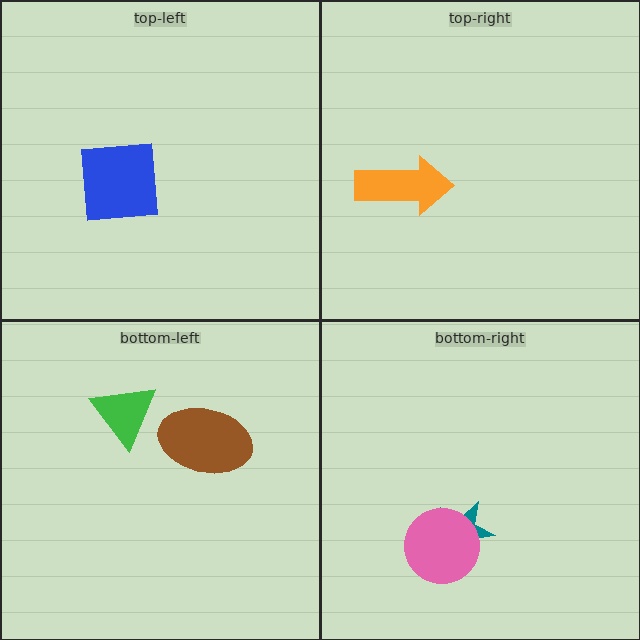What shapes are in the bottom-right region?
The teal star, the pink circle.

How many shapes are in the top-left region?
1.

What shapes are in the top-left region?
The blue square.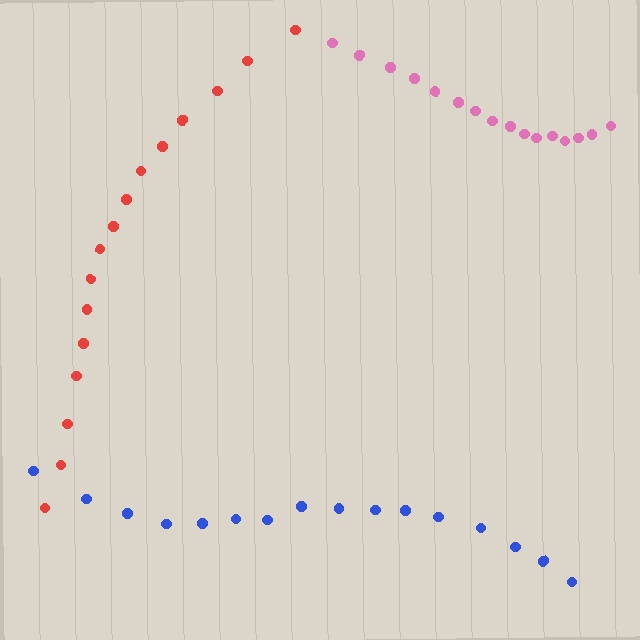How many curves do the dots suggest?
There are 3 distinct paths.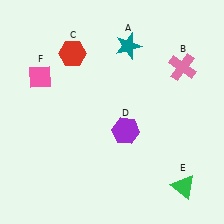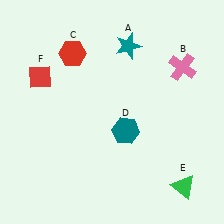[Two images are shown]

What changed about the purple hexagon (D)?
In Image 1, D is purple. In Image 2, it changed to teal.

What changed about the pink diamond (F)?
In Image 1, F is pink. In Image 2, it changed to red.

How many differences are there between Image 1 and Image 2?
There are 2 differences between the two images.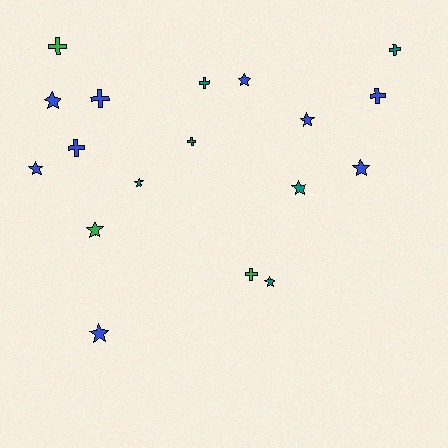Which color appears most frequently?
Blue, with 9 objects.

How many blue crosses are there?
There are 3 blue crosses.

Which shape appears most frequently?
Star, with 10 objects.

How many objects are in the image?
There are 18 objects.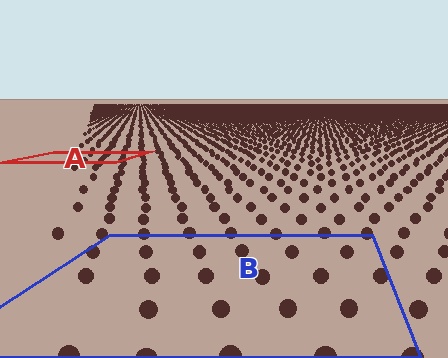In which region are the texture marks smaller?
The texture marks are smaller in region A, because it is farther away.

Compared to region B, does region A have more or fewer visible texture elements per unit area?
Region A has more texture elements per unit area — they are packed more densely because it is farther away.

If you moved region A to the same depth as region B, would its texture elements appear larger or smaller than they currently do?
They would appear larger. At a closer depth, the same texture elements are projected at a bigger on-screen size.